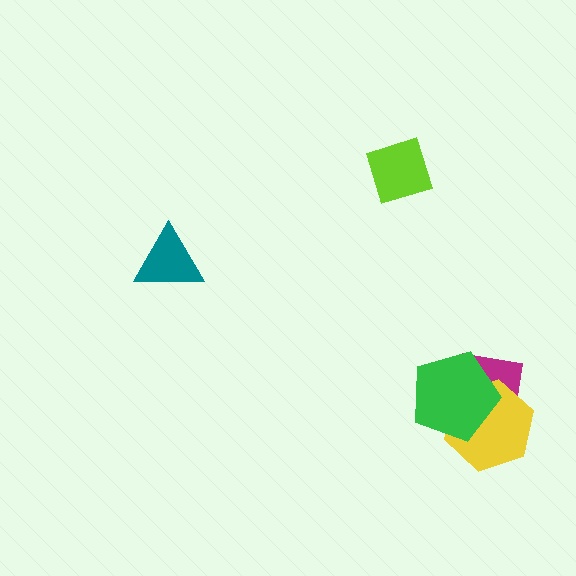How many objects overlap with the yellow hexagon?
2 objects overlap with the yellow hexagon.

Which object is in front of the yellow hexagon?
The green pentagon is in front of the yellow hexagon.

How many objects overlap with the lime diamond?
0 objects overlap with the lime diamond.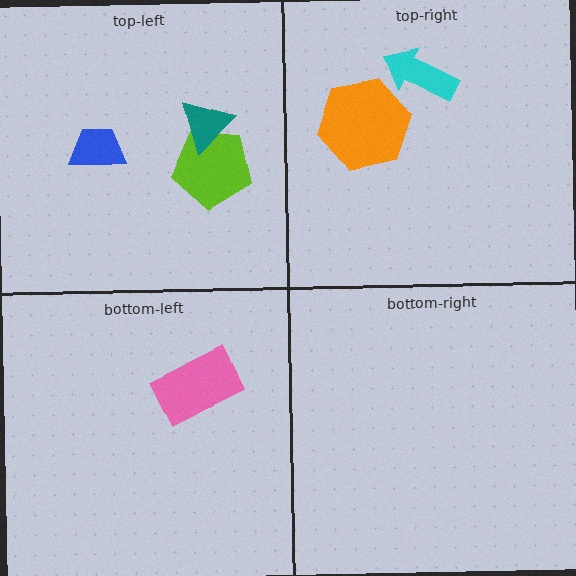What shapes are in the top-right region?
The orange hexagon, the cyan arrow.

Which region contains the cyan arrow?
The top-right region.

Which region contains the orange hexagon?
The top-right region.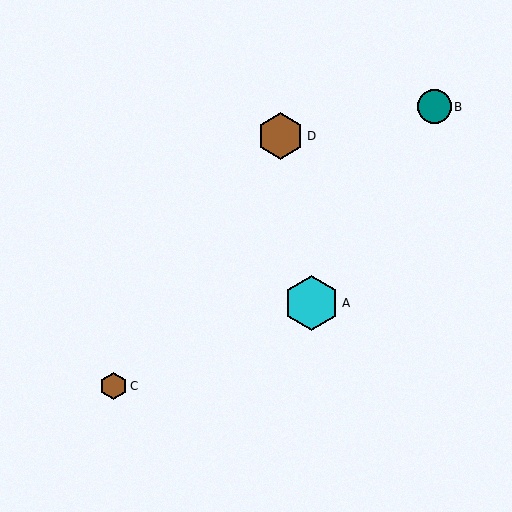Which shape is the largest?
The cyan hexagon (labeled A) is the largest.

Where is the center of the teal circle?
The center of the teal circle is at (434, 107).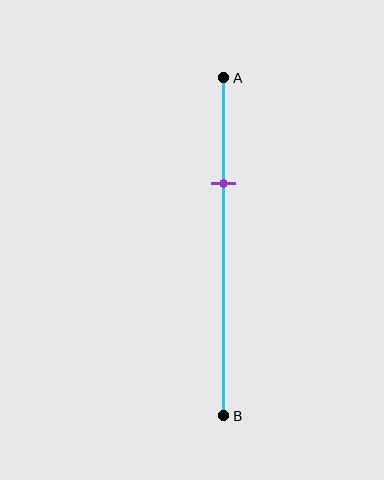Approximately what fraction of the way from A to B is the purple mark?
The purple mark is approximately 30% of the way from A to B.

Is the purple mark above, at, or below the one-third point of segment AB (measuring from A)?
The purple mark is approximately at the one-third point of segment AB.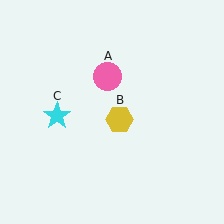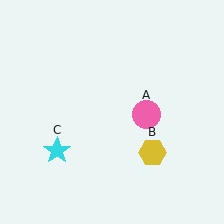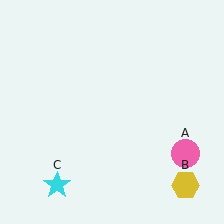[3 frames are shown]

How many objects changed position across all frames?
3 objects changed position: pink circle (object A), yellow hexagon (object B), cyan star (object C).